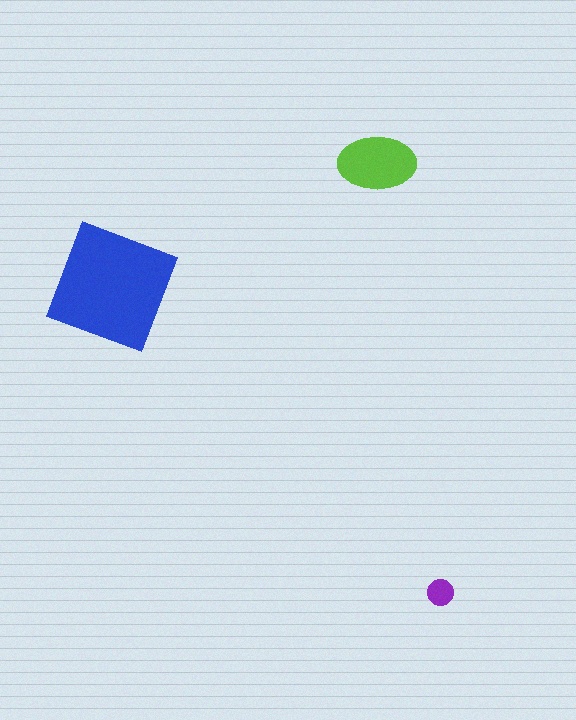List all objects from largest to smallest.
The blue square, the lime ellipse, the purple circle.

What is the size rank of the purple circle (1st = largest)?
3rd.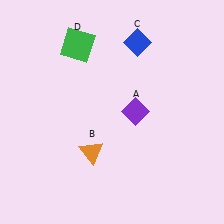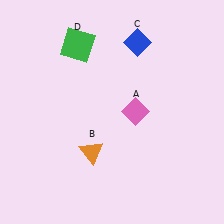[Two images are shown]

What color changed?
The diamond (A) changed from purple in Image 1 to pink in Image 2.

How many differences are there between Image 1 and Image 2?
There is 1 difference between the two images.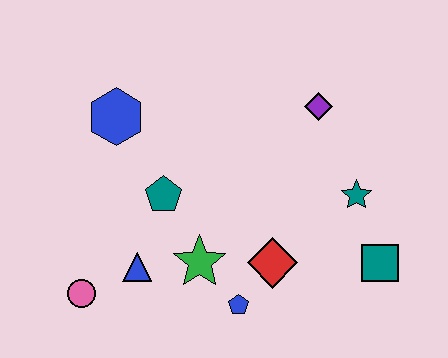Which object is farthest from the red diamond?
The blue hexagon is farthest from the red diamond.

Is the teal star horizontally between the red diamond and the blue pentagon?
No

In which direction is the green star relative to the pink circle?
The green star is to the right of the pink circle.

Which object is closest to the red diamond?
The blue pentagon is closest to the red diamond.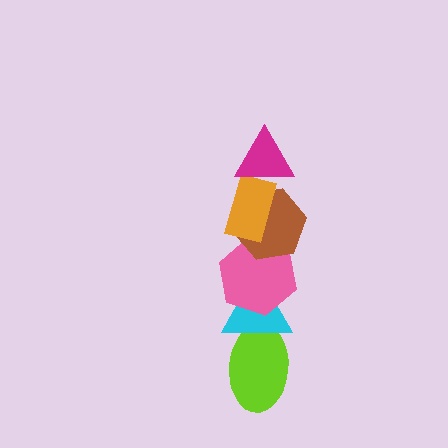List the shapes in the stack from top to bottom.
From top to bottom: the magenta triangle, the orange rectangle, the brown hexagon, the pink hexagon, the cyan triangle, the lime ellipse.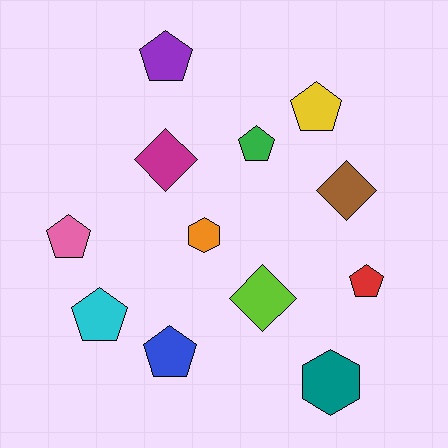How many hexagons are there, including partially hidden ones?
There are 2 hexagons.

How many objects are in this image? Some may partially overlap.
There are 12 objects.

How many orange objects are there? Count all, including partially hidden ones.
There is 1 orange object.